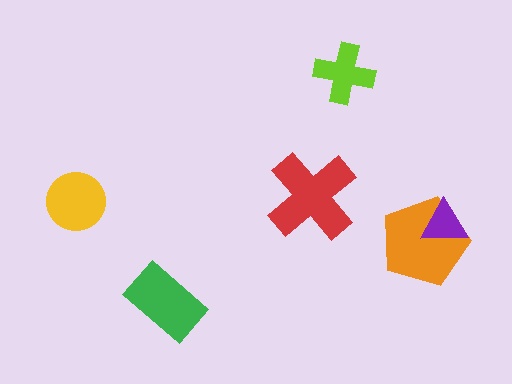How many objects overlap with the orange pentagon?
1 object overlaps with the orange pentagon.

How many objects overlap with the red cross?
0 objects overlap with the red cross.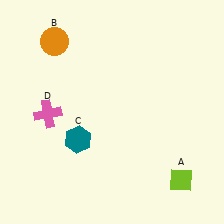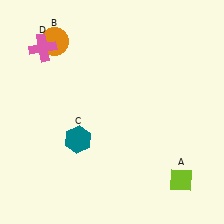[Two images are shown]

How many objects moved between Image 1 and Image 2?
1 object moved between the two images.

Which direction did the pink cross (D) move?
The pink cross (D) moved up.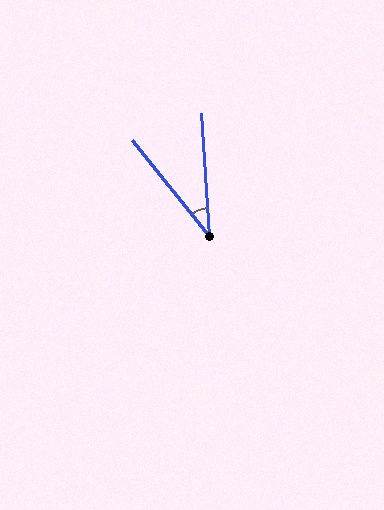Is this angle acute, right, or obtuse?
It is acute.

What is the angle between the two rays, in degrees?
Approximately 35 degrees.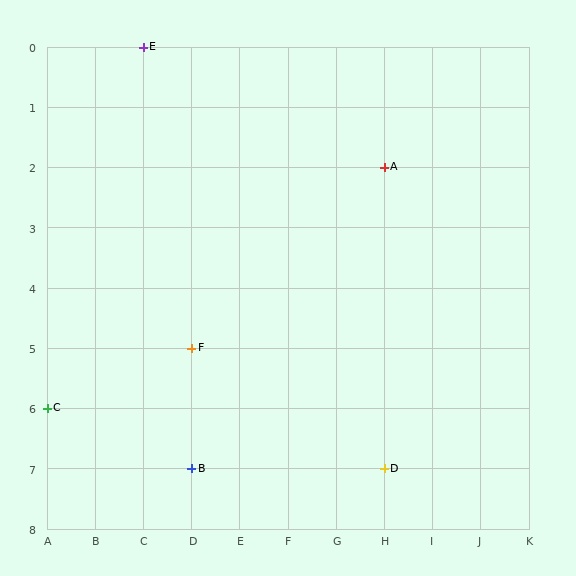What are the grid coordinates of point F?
Point F is at grid coordinates (D, 5).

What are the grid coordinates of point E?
Point E is at grid coordinates (C, 0).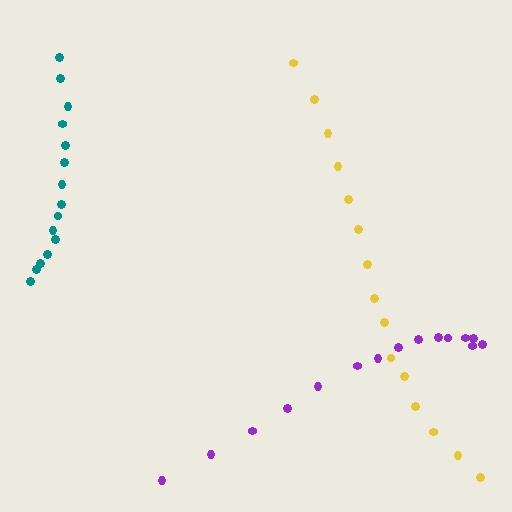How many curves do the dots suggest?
There are 3 distinct paths.